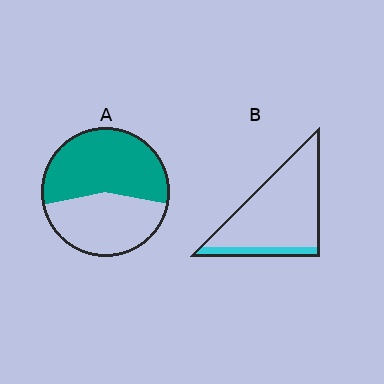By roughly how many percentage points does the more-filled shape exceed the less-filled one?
By roughly 40 percentage points (A over B).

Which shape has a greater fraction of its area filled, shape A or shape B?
Shape A.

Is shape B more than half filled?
No.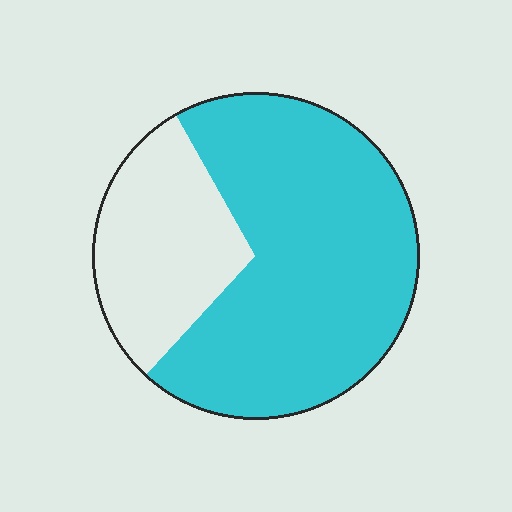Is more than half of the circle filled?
Yes.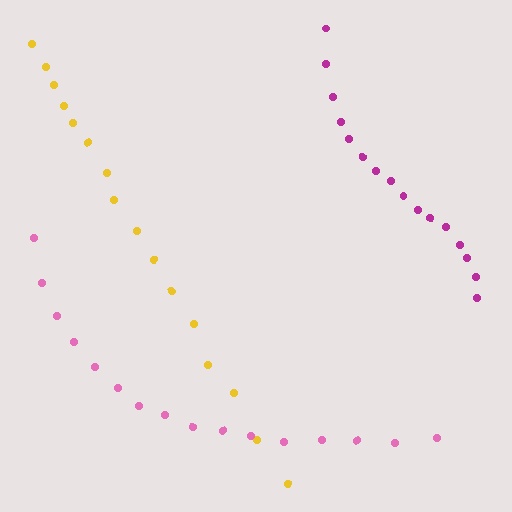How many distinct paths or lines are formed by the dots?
There are 3 distinct paths.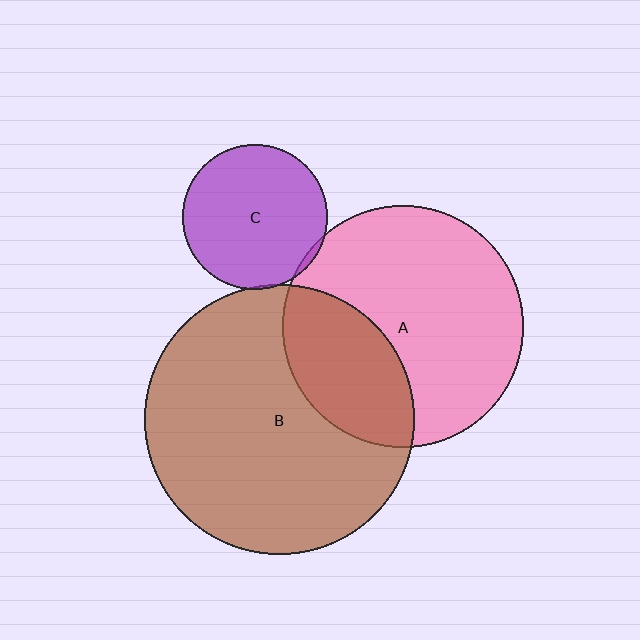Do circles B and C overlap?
Yes.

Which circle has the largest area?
Circle B (brown).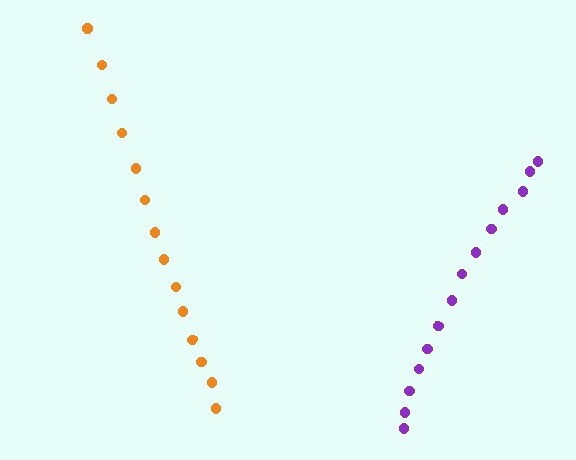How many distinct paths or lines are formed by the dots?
There are 2 distinct paths.